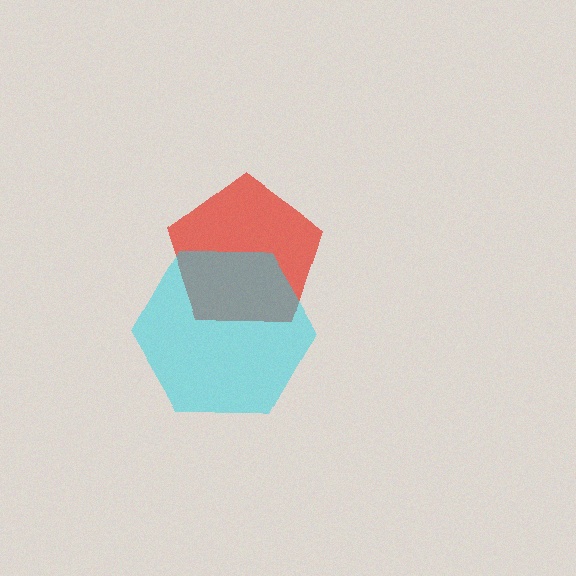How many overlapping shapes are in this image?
There are 2 overlapping shapes in the image.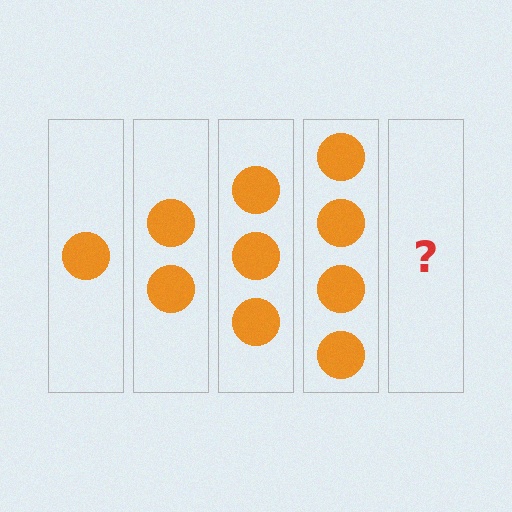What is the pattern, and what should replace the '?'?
The pattern is that each step adds one more circle. The '?' should be 5 circles.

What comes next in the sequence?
The next element should be 5 circles.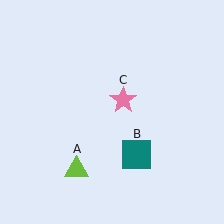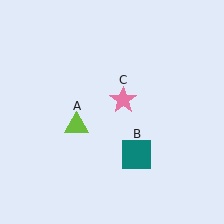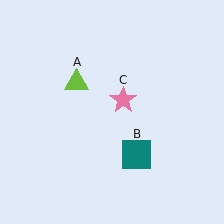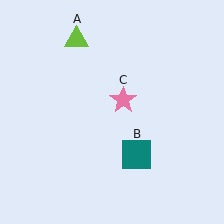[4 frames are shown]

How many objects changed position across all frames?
1 object changed position: lime triangle (object A).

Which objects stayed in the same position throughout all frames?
Teal square (object B) and pink star (object C) remained stationary.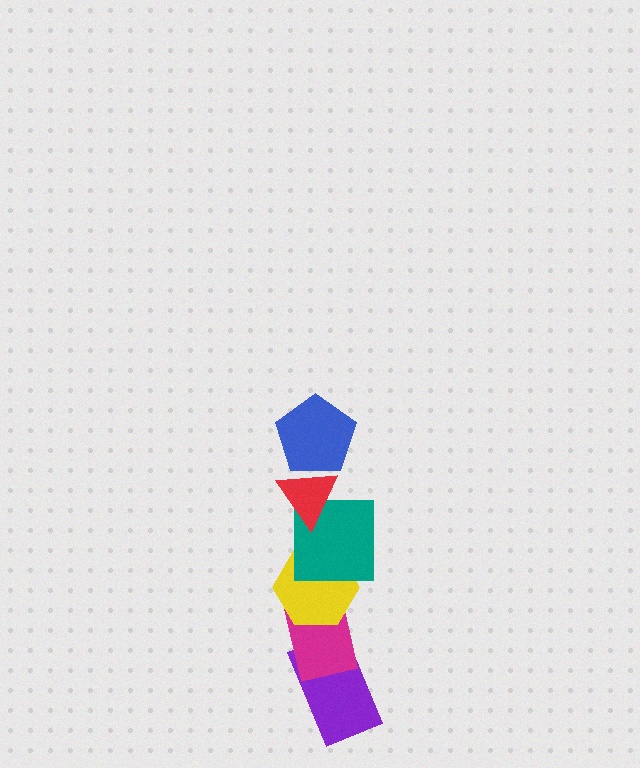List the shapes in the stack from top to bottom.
From top to bottom: the blue pentagon, the red triangle, the teal square, the yellow hexagon, the magenta rectangle, the purple rectangle.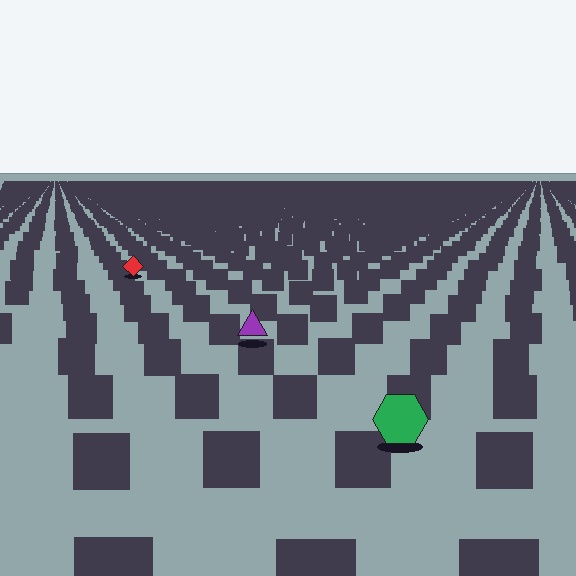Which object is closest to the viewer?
The green hexagon is closest. The texture marks near it are larger and more spread out.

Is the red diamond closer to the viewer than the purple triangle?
No. The purple triangle is closer — you can tell from the texture gradient: the ground texture is coarser near it.